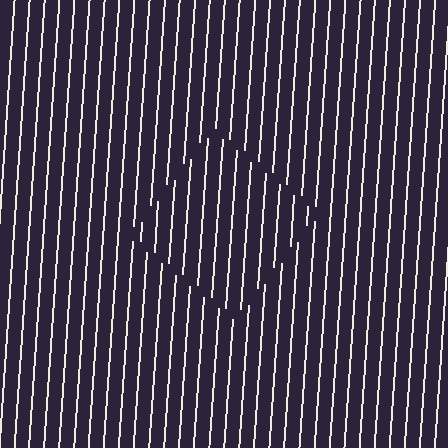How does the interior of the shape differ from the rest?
The interior of the shape contains the same grating, shifted by half a period — the contour is defined by the phase discontinuity where line-ends from the inner and outer gratings abut.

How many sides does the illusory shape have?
4 sides — the line-ends trace a square.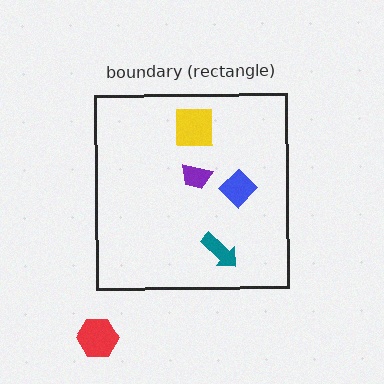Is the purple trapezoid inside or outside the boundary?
Inside.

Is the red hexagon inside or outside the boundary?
Outside.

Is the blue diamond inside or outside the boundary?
Inside.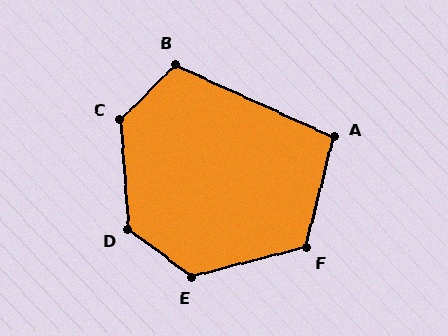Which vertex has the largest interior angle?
C, at approximately 131 degrees.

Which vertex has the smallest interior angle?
A, at approximately 100 degrees.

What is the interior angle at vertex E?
Approximately 129 degrees (obtuse).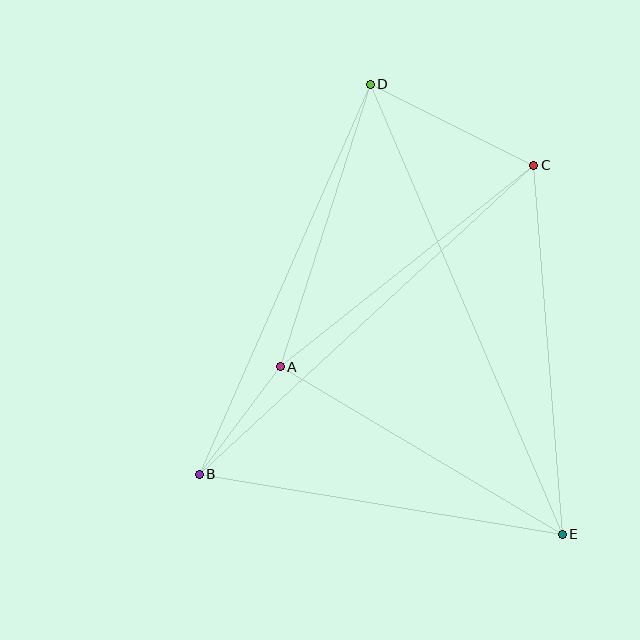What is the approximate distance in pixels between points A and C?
The distance between A and C is approximately 323 pixels.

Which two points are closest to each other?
Points A and B are closest to each other.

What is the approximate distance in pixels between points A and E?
The distance between A and E is approximately 328 pixels.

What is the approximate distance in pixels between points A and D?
The distance between A and D is approximately 296 pixels.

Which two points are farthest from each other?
Points D and E are farthest from each other.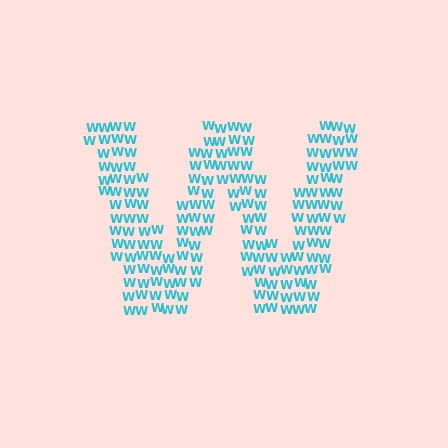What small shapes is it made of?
It is made of small letter W's.